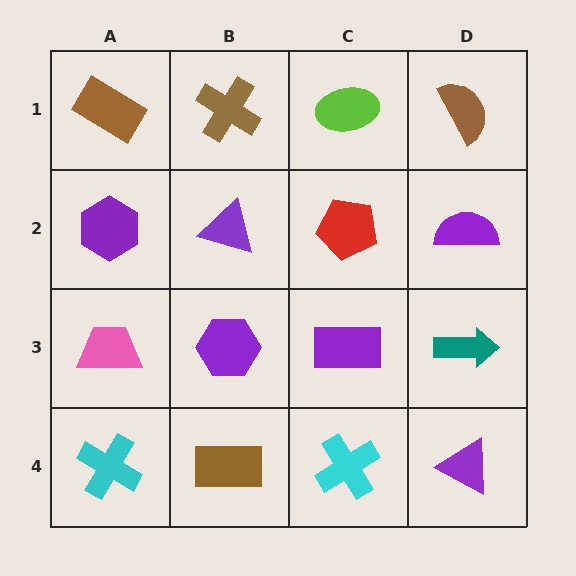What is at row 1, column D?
A brown semicircle.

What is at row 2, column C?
A red pentagon.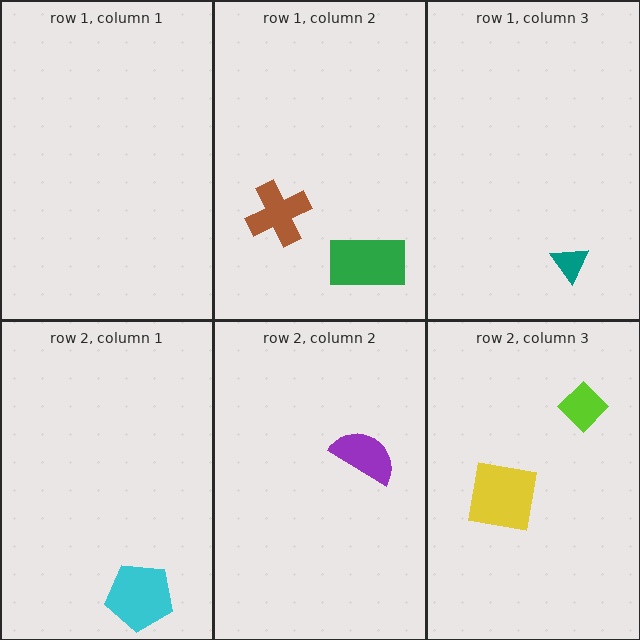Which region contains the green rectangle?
The row 1, column 2 region.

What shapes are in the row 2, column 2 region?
The purple semicircle.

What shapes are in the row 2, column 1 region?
The cyan pentagon.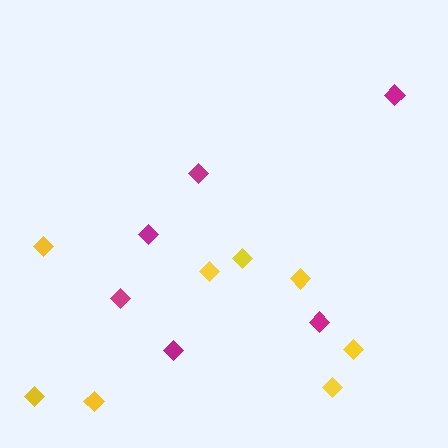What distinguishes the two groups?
There are 2 groups: one group of magenta diamonds (6) and one group of yellow diamonds (8).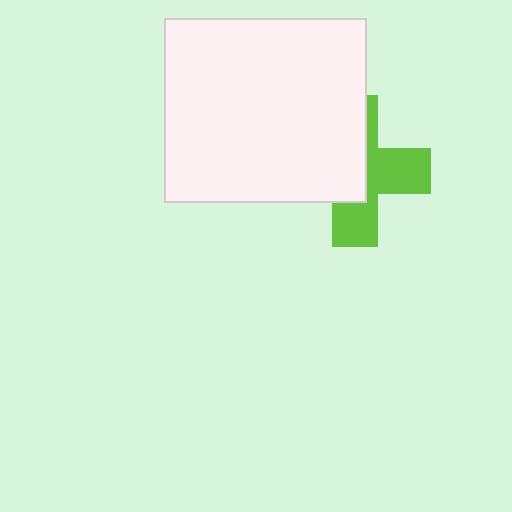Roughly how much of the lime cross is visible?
About half of it is visible (roughly 47%).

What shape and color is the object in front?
The object in front is a white rectangle.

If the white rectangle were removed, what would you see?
You would see the complete lime cross.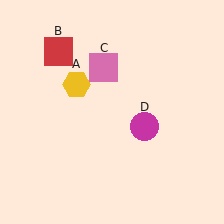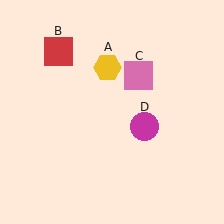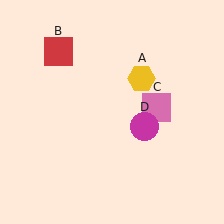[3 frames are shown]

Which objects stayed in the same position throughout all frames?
Red square (object B) and magenta circle (object D) remained stationary.